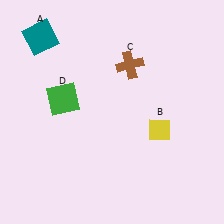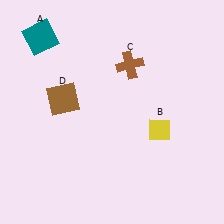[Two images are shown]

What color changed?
The square (D) changed from green in Image 1 to brown in Image 2.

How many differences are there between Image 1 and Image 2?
There is 1 difference between the two images.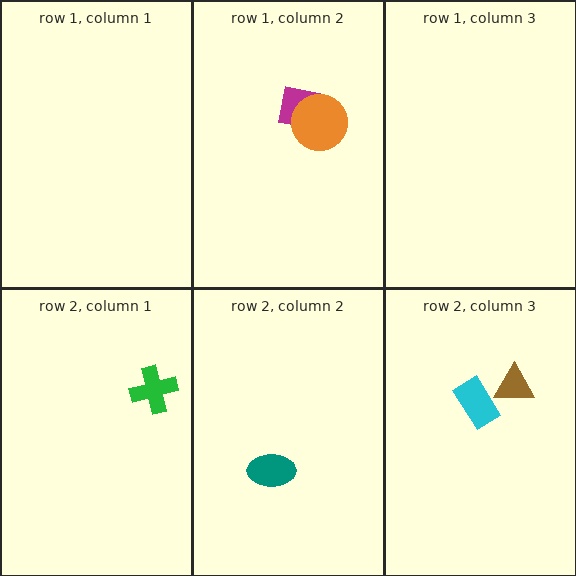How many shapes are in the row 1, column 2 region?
2.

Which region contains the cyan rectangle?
The row 2, column 3 region.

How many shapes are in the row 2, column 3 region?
2.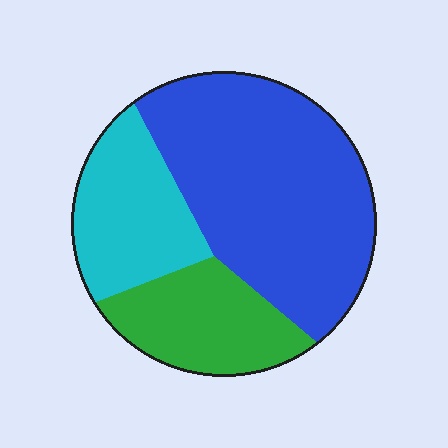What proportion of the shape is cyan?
Cyan takes up about one quarter (1/4) of the shape.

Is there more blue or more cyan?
Blue.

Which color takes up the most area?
Blue, at roughly 55%.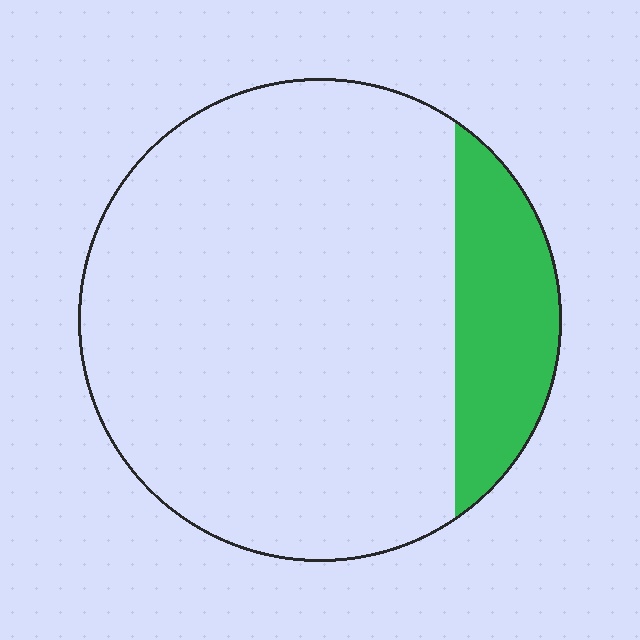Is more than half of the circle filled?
No.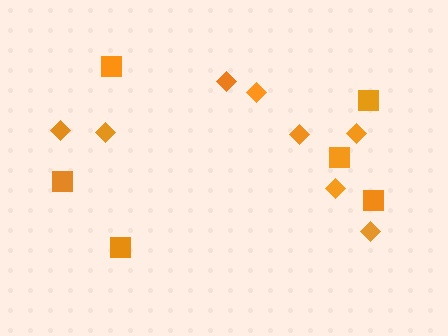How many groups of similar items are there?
There are 2 groups: one group of diamonds (8) and one group of squares (6).